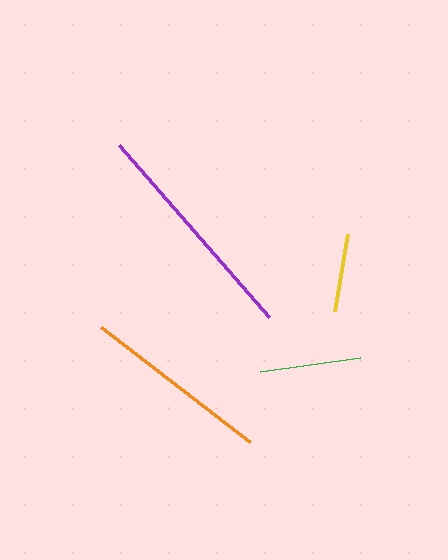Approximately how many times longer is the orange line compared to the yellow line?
The orange line is approximately 2.4 times the length of the yellow line.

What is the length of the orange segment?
The orange segment is approximately 188 pixels long.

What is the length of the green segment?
The green segment is approximately 101 pixels long.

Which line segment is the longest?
The purple line is the longest at approximately 229 pixels.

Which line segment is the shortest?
The yellow line is the shortest at approximately 79 pixels.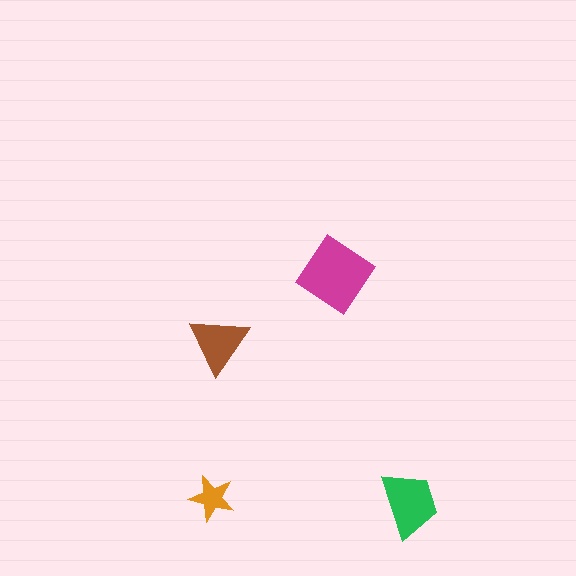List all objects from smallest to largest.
The orange star, the brown triangle, the green trapezoid, the magenta diamond.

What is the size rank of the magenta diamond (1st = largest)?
1st.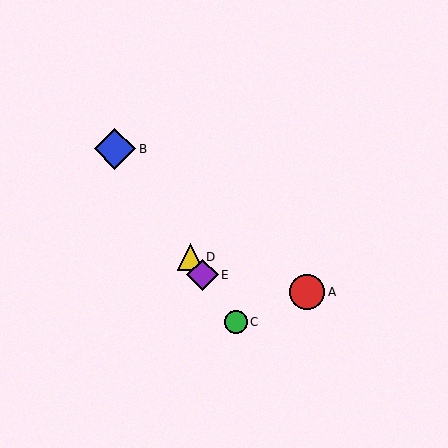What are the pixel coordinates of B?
Object B is at (115, 149).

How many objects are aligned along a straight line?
4 objects (B, C, D, E) are aligned along a straight line.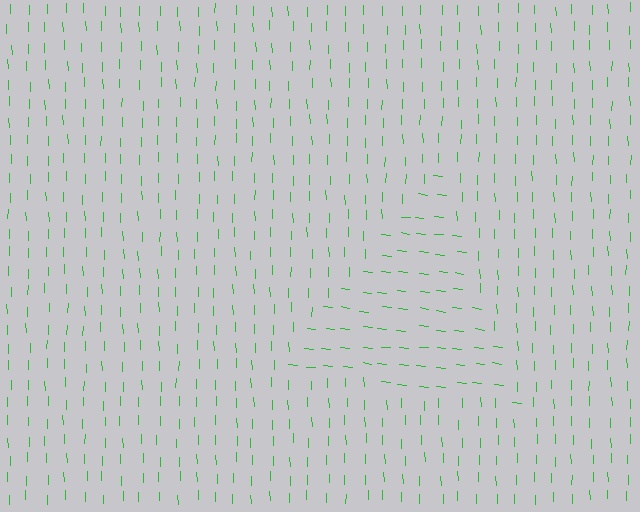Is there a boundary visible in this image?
Yes, there is a texture boundary formed by a change in line orientation.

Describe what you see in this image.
The image is filled with small green line segments. A triangle region in the image has lines oriented differently from the surrounding lines, creating a visible texture boundary.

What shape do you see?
I see a triangle.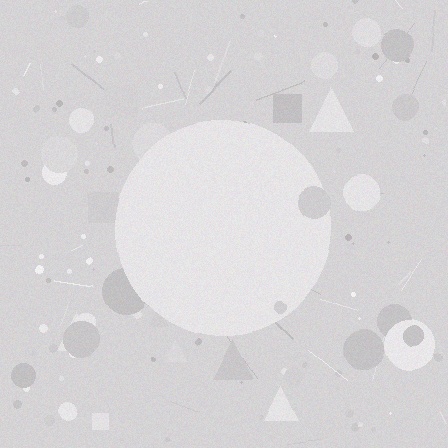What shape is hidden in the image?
A circle is hidden in the image.